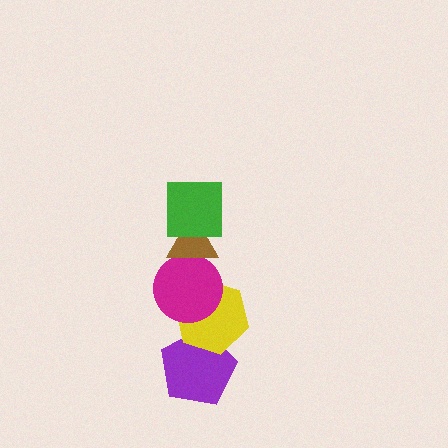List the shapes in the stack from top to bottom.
From top to bottom: the green square, the brown triangle, the magenta circle, the yellow hexagon, the purple pentagon.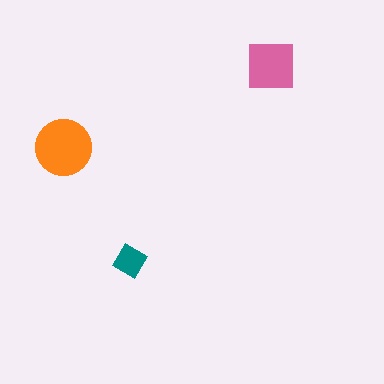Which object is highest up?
The pink square is topmost.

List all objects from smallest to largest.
The teal diamond, the pink square, the orange circle.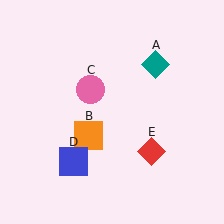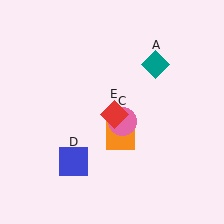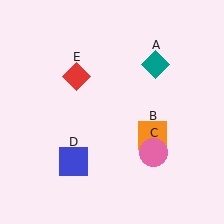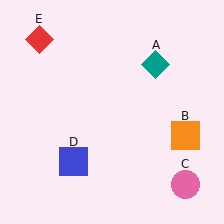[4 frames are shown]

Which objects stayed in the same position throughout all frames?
Teal diamond (object A) and blue square (object D) remained stationary.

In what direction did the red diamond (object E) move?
The red diamond (object E) moved up and to the left.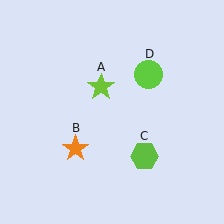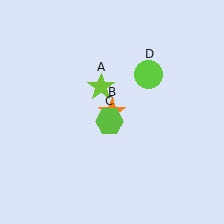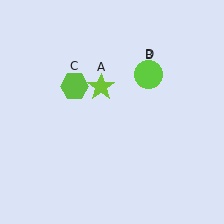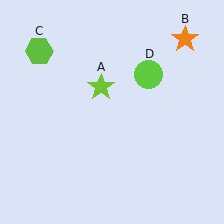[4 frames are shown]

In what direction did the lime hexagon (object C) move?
The lime hexagon (object C) moved up and to the left.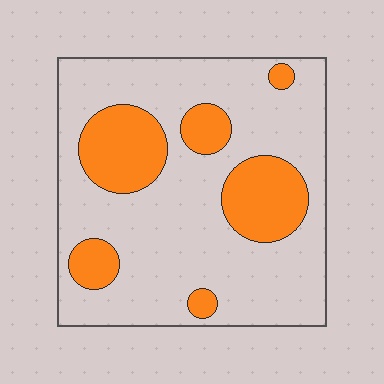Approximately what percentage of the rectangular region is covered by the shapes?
Approximately 25%.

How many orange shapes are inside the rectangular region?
6.